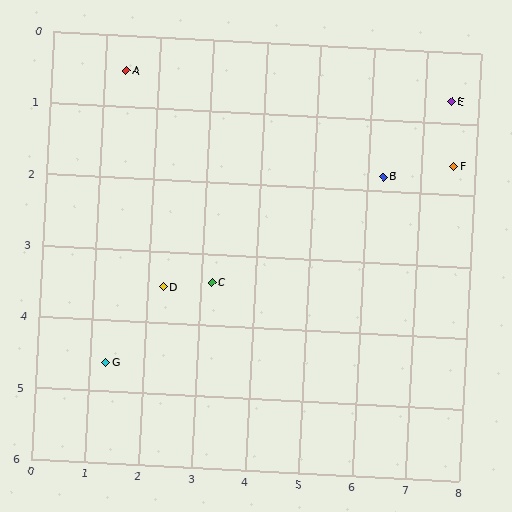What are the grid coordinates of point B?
Point B is at approximately (6.3, 1.8).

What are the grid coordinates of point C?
Point C is at approximately (3.2, 3.4).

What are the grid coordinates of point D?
Point D is at approximately (2.3, 3.5).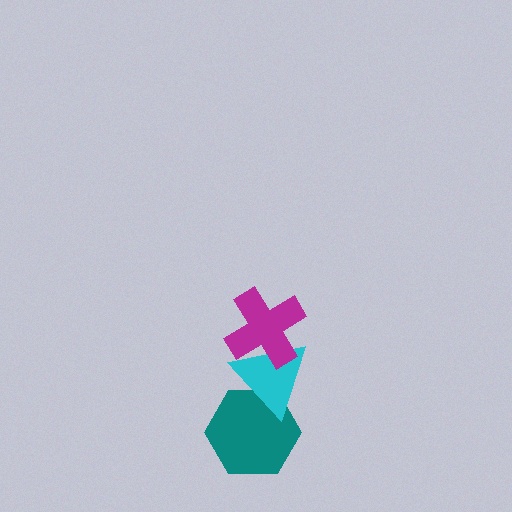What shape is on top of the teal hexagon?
The cyan triangle is on top of the teal hexagon.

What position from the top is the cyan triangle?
The cyan triangle is 2nd from the top.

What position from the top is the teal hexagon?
The teal hexagon is 3rd from the top.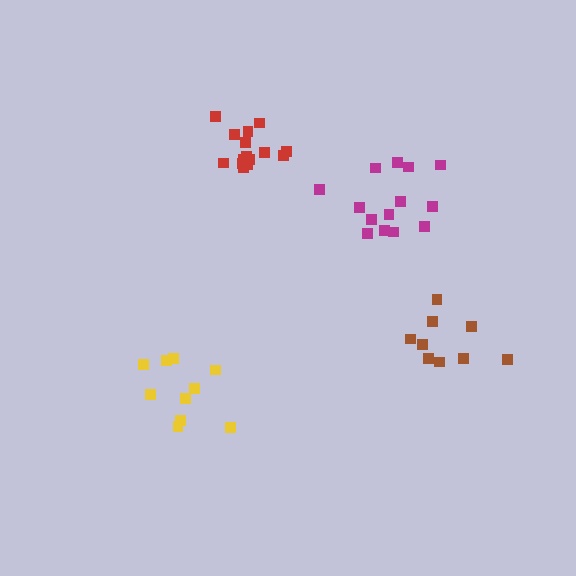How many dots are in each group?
Group 1: 15 dots, Group 2: 10 dots, Group 3: 14 dots, Group 4: 9 dots (48 total).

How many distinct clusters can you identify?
There are 4 distinct clusters.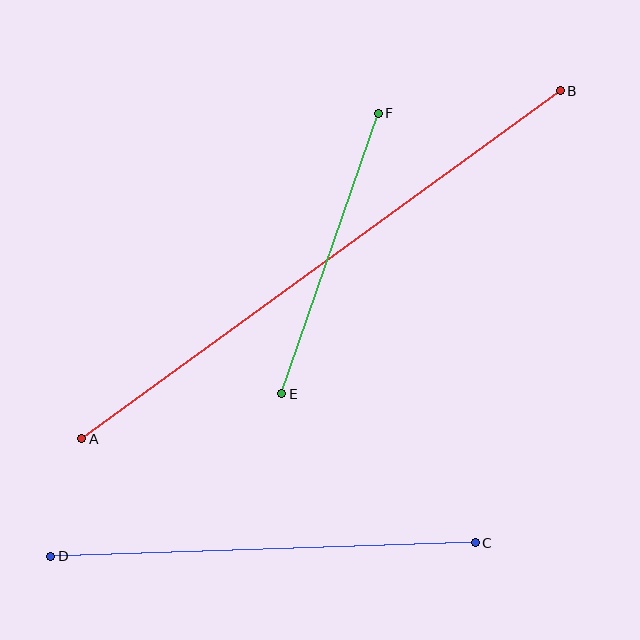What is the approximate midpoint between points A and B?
The midpoint is at approximately (321, 265) pixels.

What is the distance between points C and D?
The distance is approximately 425 pixels.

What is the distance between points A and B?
The distance is approximately 591 pixels.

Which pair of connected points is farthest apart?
Points A and B are farthest apart.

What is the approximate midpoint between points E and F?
The midpoint is at approximately (330, 254) pixels.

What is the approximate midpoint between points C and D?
The midpoint is at approximately (263, 549) pixels.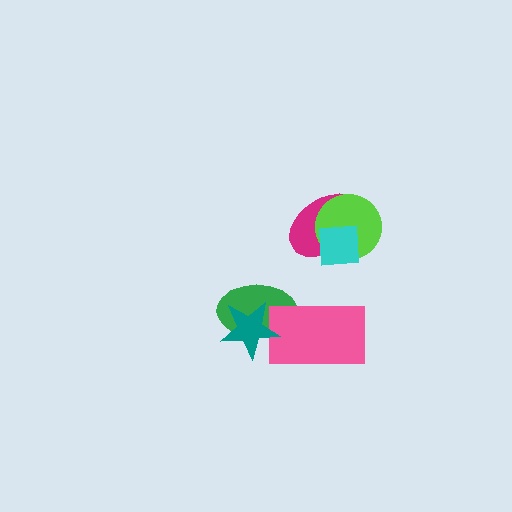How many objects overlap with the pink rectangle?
2 objects overlap with the pink rectangle.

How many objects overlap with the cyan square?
2 objects overlap with the cyan square.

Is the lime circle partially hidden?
Yes, it is partially covered by another shape.